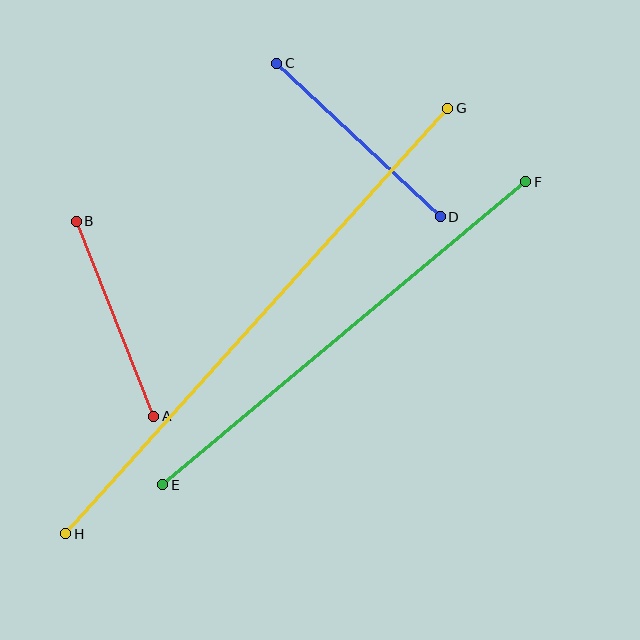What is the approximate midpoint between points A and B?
The midpoint is at approximately (115, 319) pixels.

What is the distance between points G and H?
The distance is approximately 572 pixels.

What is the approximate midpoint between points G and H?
The midpoint is at approximately (257, 321) pixels.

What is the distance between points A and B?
The distance is approximately 210 pixels.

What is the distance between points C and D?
The distance is approximately 224 pixels.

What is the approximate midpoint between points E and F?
The midpoint is at approximately (344, 333) pixels.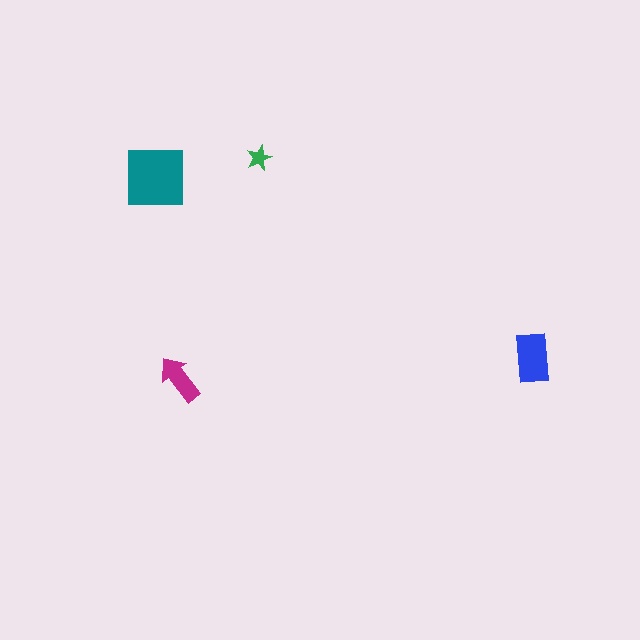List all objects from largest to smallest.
The teal square, the blue rectangle, the magenta arrow, the green star.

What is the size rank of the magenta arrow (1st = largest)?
3rd.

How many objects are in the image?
There are 4 objects in the image.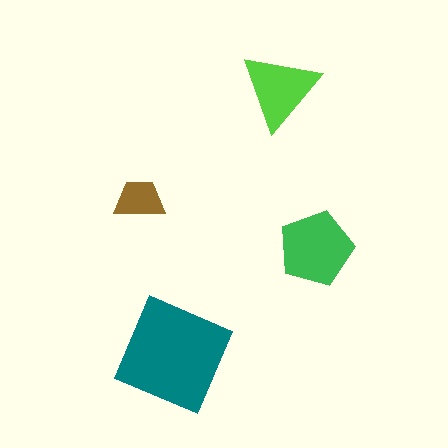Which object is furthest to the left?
The brown trapezoid is leftmost.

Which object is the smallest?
The brown trapezoid.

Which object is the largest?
The teal square.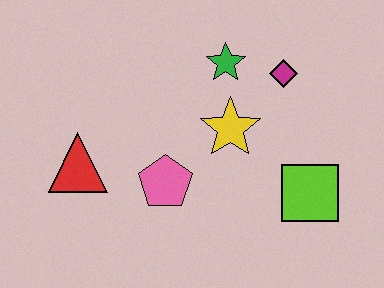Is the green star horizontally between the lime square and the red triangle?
Yes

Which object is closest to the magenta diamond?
The green star is closest to the magenta diamond.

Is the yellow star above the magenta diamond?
No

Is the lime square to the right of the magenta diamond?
Yes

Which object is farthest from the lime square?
The red triangle is farthest from the lime square.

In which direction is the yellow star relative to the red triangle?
The yellow star is to the right of the red triangle.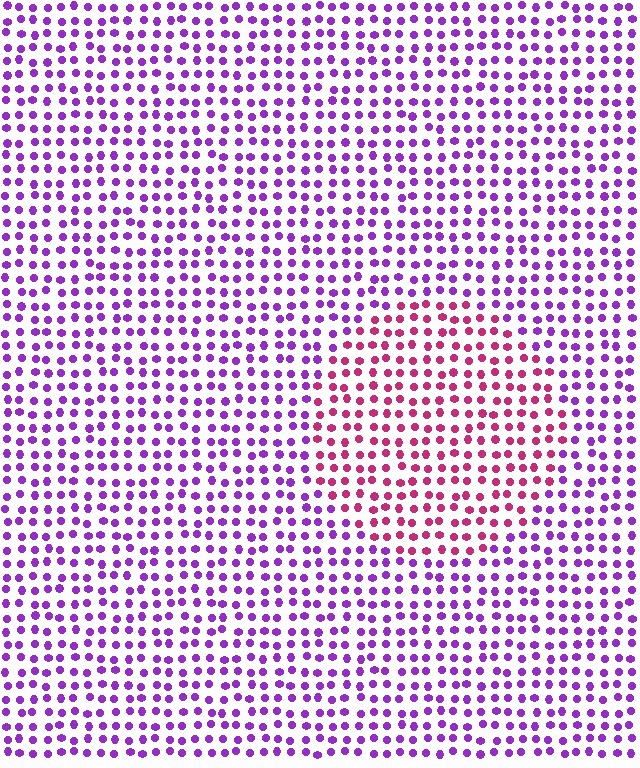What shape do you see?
I see a circle.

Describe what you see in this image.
The image is filled with small purple elements in a uniform arrangement. A circle-shaped region is visible where the elements are tinted to a slightly different hue, forming a subtle color boundary.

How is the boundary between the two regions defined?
The boundary is defined purely by a slight shift in hue (about 49 degrees). Spacing, size, and orientation are identical on both sides.